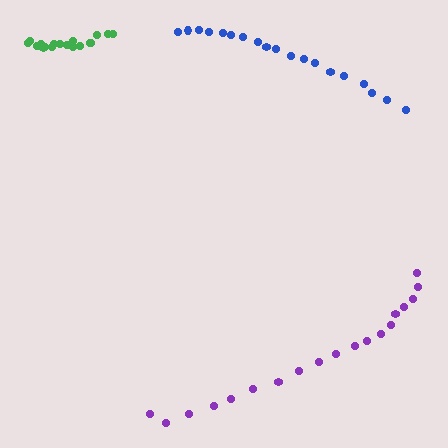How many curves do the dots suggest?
There are 3 distinct paths.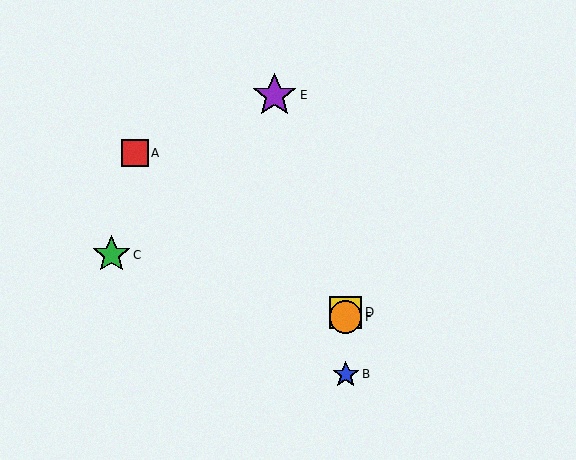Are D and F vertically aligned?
Yes, both are at x≈346.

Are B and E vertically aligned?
No, B is at x≈346 and E is at x≈275.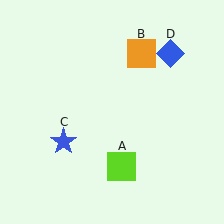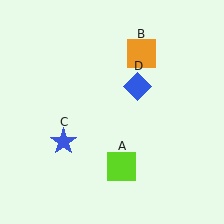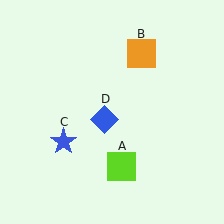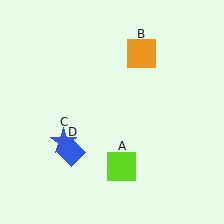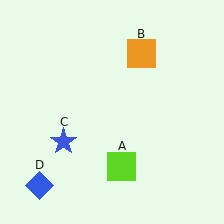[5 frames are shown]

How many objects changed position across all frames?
1 object changed position: blue diamond (object D).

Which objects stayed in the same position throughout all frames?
Lime square (object A) and orange square (object B) and blue star (object C) remained stationary.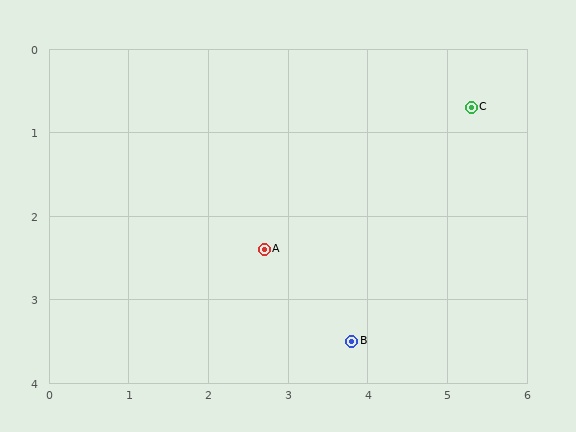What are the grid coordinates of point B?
Point B is at approximately (3.8, 3.5).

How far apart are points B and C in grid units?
Points B and C are about 3.2 grid units apart.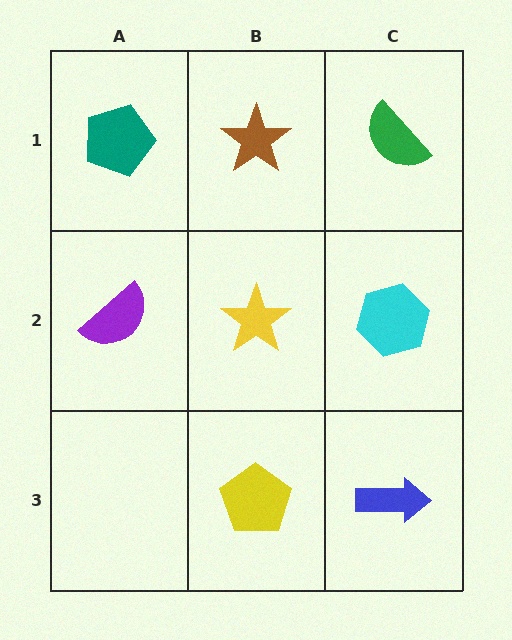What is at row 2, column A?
A purple semicircle.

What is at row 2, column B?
A yellow star.